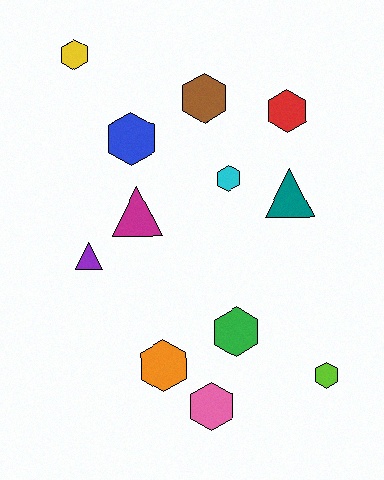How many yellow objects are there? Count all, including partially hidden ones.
There is 1 yellow object.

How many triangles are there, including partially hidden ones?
There are 3 triangles.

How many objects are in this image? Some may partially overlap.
There are 12 objects.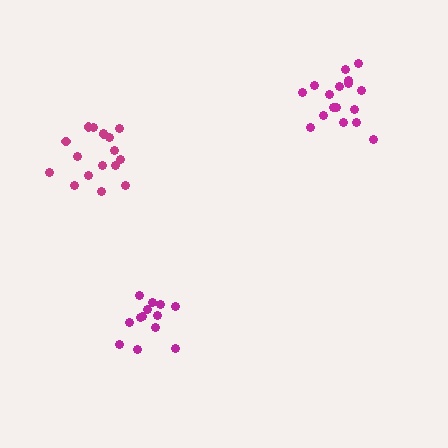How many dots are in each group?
Group 1: 18 dots, Group 2: 17 dots, Group 3: 13 dots (48 total).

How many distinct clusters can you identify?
There are 3 distinct clusters.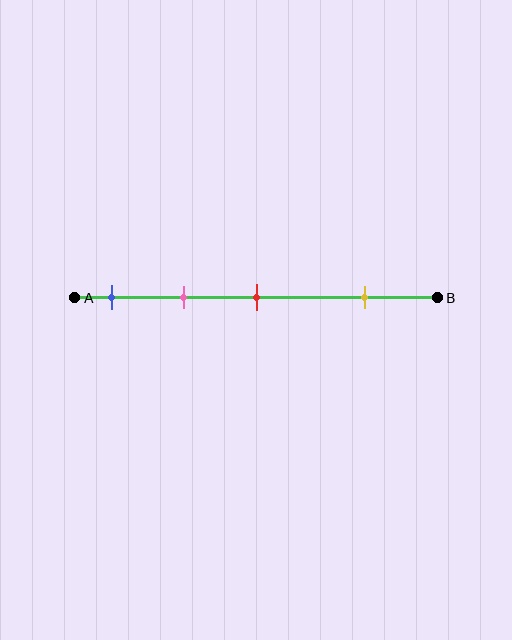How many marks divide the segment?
There are 4 marks dividing the segment.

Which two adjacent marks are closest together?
The blue and pink marks are the closest adjacent pair.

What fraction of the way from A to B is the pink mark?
The pink mark is approximately 30% (0.3) of the way from A to B.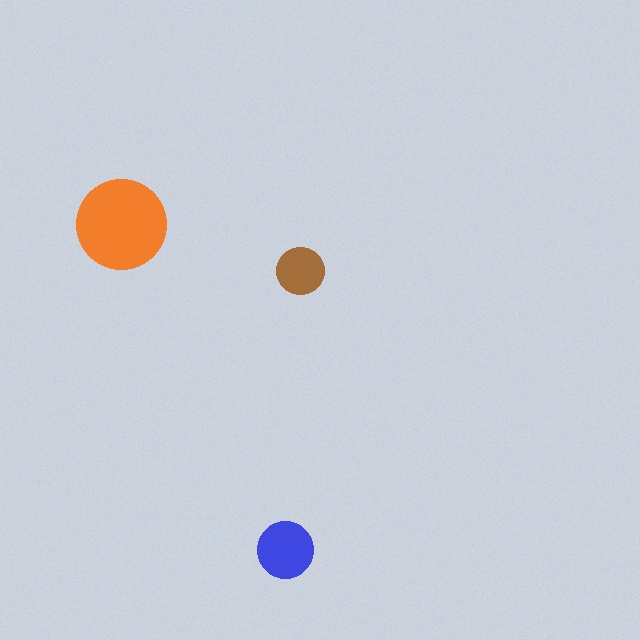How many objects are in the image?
There are 3 objects in the image.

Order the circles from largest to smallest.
the orange one, the blue one, the brown one.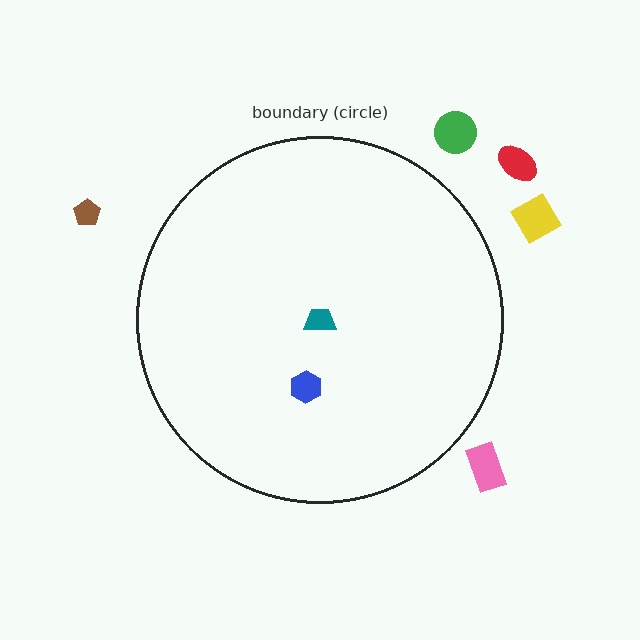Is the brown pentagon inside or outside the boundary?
Outside.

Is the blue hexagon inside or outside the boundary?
Inside.